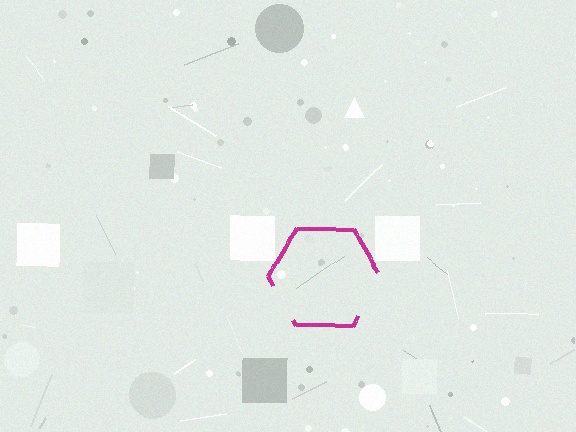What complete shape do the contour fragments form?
The contour fragments form a hexagon.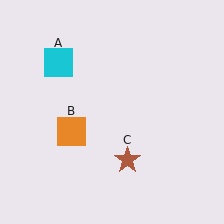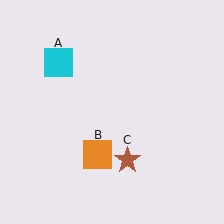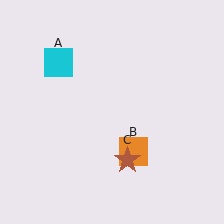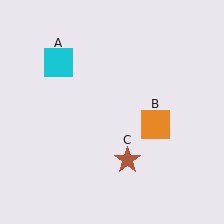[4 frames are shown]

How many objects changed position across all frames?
1 object changed position: orange square (object B).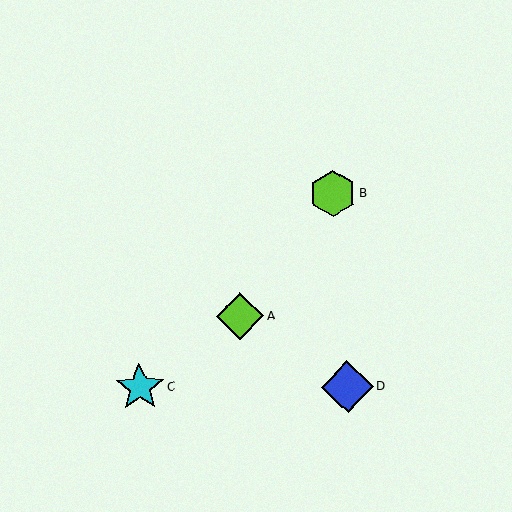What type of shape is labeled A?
Shape A is a lime diamond.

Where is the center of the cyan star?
The center of the cyan star is at (140, 387).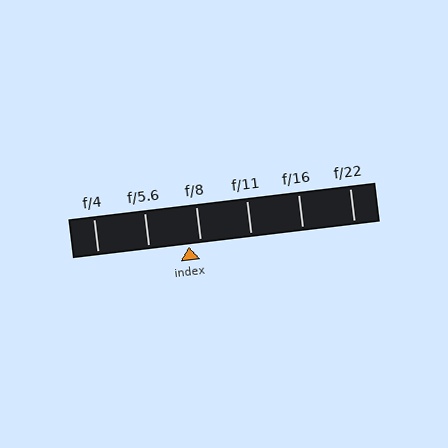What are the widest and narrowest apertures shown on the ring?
The widest aperture shown is f/4 and the narrowest is f/22.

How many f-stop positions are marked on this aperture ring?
There are 6 f-stop positions marked.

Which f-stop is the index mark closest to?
The index mark is closest to f/8.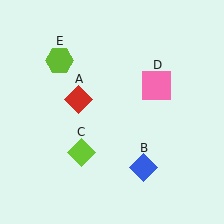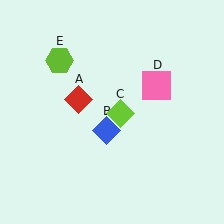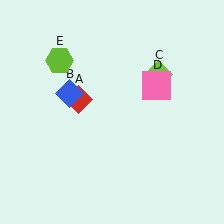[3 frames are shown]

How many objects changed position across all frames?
2 objects changed position: blue diamond (object B), lime diamond (object C).